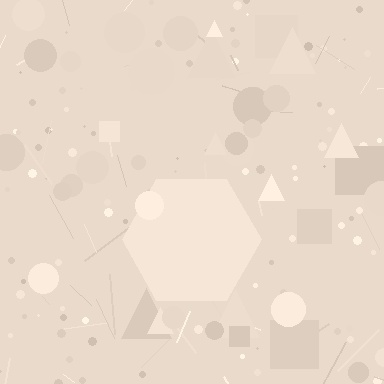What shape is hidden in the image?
A hexagon is hidden in the image.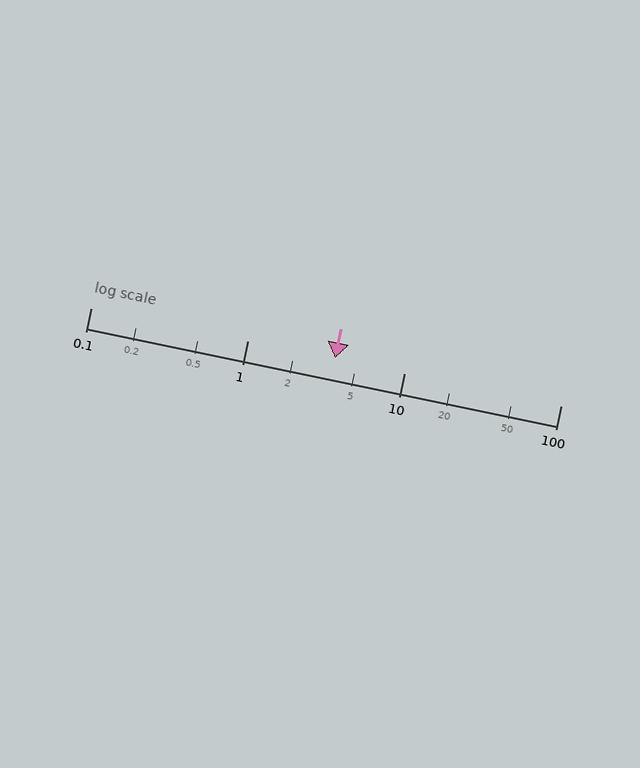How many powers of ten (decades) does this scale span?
The scale spans 3 decades, from 0.1 to 100.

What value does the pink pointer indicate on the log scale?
The pointer indicates approximately 3.6.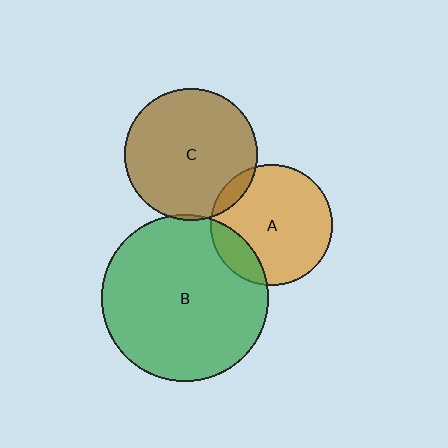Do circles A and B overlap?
Yes.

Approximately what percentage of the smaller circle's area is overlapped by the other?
Approximately 15%.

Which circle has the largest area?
Circle B (green).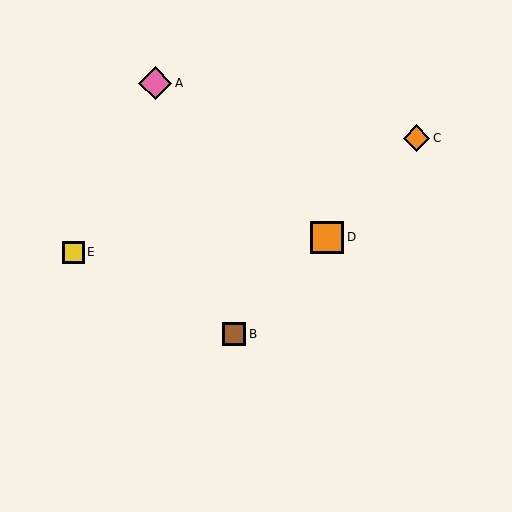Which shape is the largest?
The pink diamond (labeled A) is the largest.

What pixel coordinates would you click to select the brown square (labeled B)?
Click at (234, 334) to select the brown square B.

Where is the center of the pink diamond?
The center of the pink diamond is at (155, 83).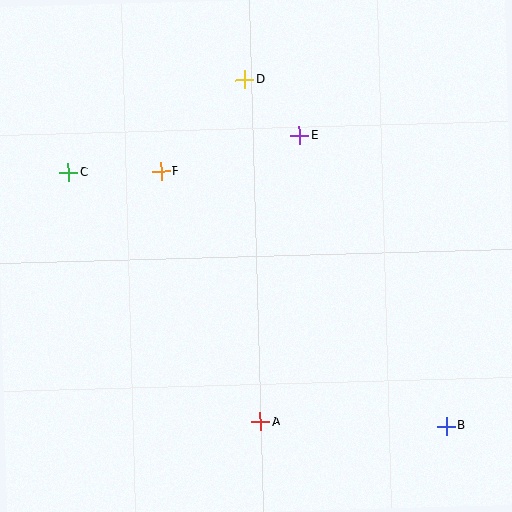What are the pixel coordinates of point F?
Point F is at (161, 172).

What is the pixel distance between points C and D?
The distance between C and D is 200 pixels.